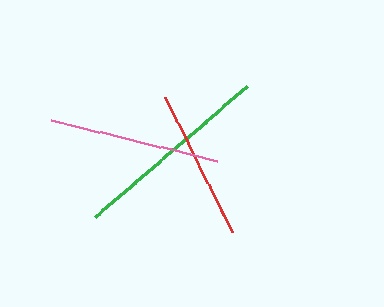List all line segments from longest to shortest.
From longest to shortest: green, pink, red.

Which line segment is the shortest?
The red line is the shortest at approximately 151 pixels.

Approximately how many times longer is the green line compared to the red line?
The green line is approximately 1.3 times the length of the red line.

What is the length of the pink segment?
The pink segment is approximately 170 pixels long.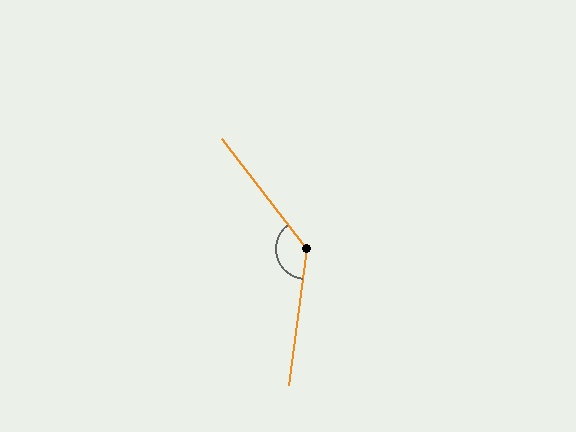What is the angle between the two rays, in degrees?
Approximately 135 degrees.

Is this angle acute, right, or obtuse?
It is obtuse.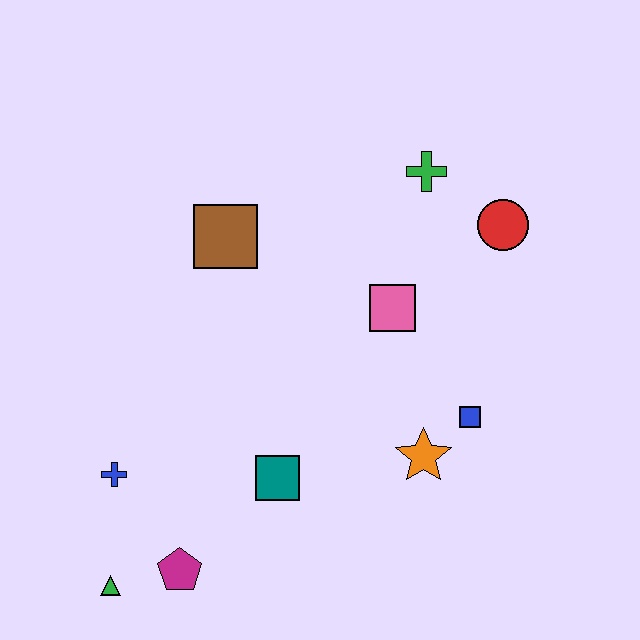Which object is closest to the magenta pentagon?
The green triangle is closest to the magenta pentagon.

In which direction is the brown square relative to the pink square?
The brown square is to the left of the pink square.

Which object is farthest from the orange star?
The green triangle is farthest from the orange star.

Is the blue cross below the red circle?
Yes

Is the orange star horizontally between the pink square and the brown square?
No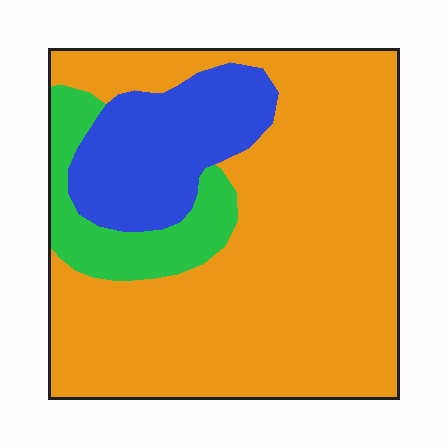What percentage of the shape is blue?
Blue takes up about one sixth (1/6) of the shape.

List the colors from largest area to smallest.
From largest to smallest: orange, blue, green.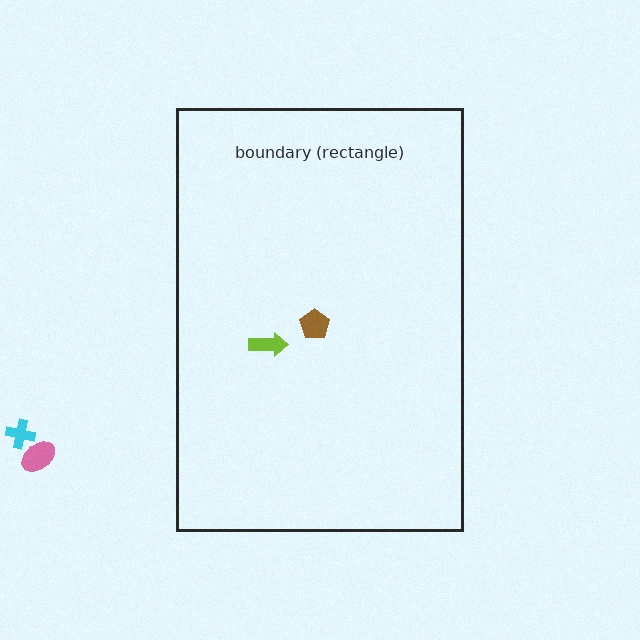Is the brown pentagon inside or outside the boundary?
Inside.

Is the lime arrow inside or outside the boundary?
Inside.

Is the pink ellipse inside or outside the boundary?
Outside.